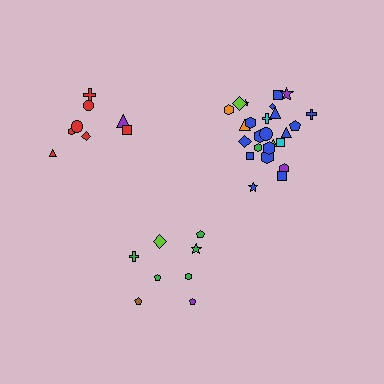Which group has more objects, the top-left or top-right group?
The top-right group.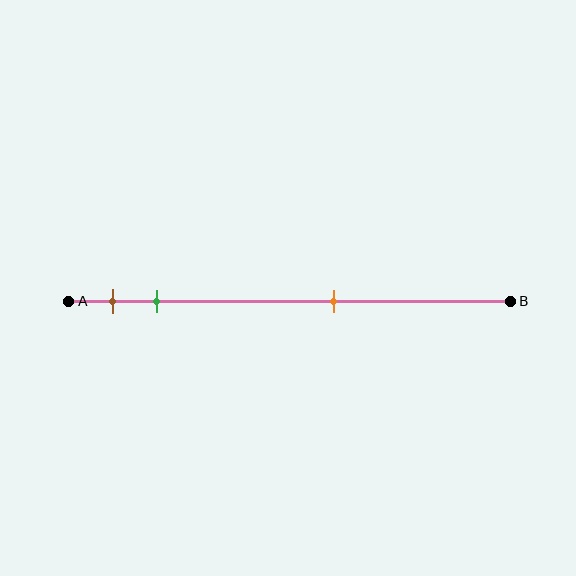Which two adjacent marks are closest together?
The brown and green marks are the closest adjacent pair.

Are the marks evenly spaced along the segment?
No, the marks are not evenly spaced.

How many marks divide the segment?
There are 3 marks dividing the segment.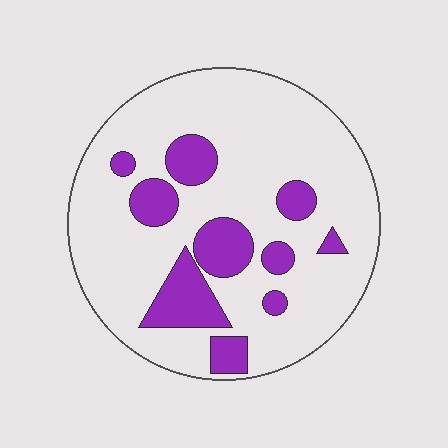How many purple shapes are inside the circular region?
10.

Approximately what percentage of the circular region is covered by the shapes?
Approximately 20%.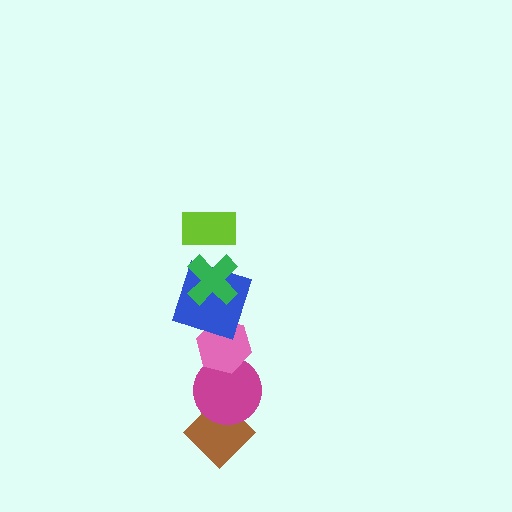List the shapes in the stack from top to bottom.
From top to bottom: the lime rectangle, the green cross, the blue square, the pink hexagon, the magenta circle, the brown diamond.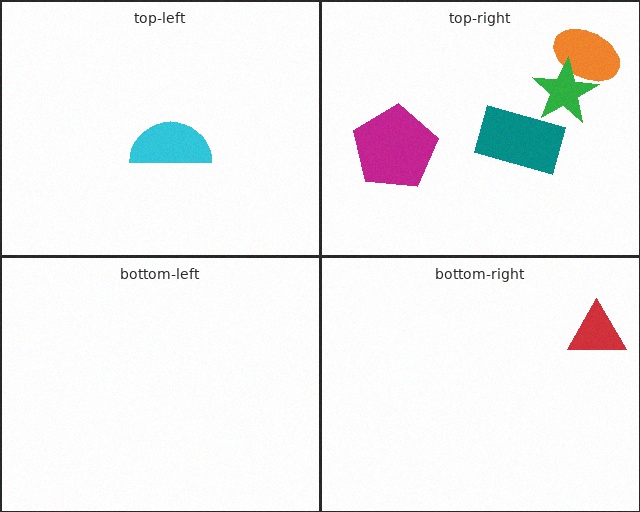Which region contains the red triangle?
The bottom-right region.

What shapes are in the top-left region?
The cyan semicircle.